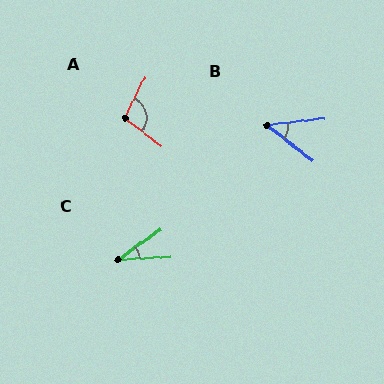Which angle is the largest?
A, at approximately 102 degrees.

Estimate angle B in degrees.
Approximately 45 degrees.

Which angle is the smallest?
C, at approximately 32 degrees.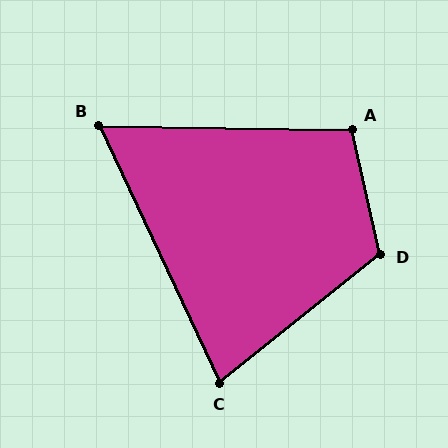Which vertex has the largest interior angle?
D, at approximately 116 degrees.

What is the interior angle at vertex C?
Approximately 76 degrees (acute).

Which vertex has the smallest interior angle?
B, at approximately 64 degrees.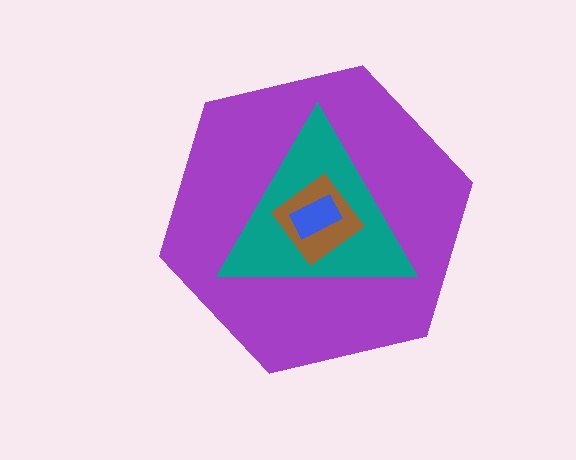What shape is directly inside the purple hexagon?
The teal triangle.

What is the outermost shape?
The purple hexagon.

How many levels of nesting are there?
4.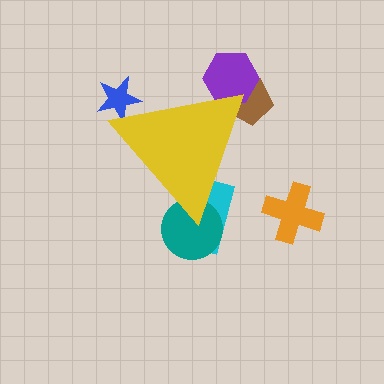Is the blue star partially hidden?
Yes, the blue star is partially hidden behind the yellow triangle.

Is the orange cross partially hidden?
No, the orange cross is fully visible.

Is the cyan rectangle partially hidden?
Yes, the cyan rectangle is partially hidden behind the yellow triangle.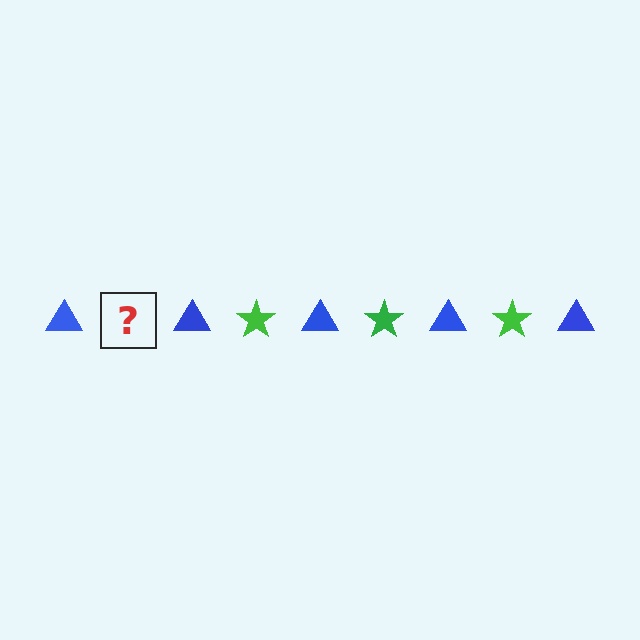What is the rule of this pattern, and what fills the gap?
The rule is that the pattern alternates between blue triangle and green star. The gap should be filled with a green star.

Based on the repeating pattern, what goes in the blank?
The blank should be a green star.